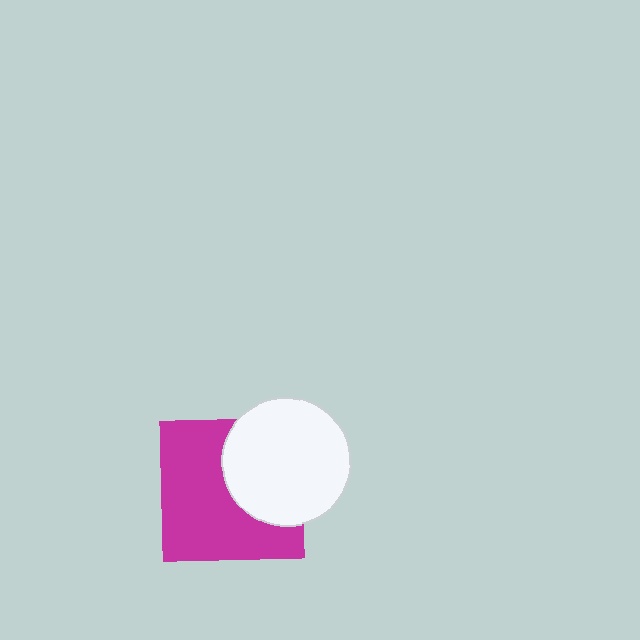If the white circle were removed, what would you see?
You would see the complete magenta square.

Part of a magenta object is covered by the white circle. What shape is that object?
It is a square.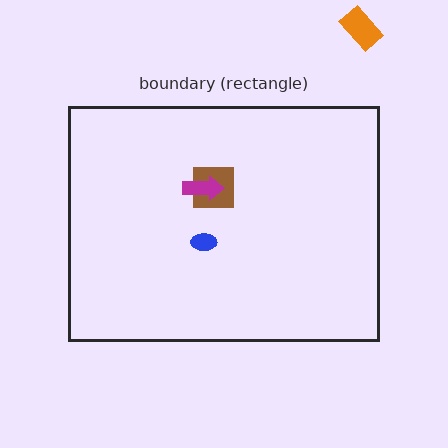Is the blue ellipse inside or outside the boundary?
Inside.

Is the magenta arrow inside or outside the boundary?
Inside.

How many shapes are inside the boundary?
3 inside, 1 outside.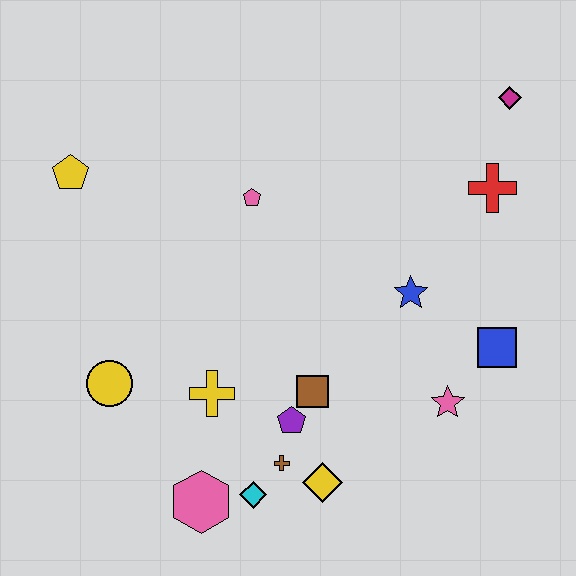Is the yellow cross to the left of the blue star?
Yes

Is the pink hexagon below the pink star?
Yes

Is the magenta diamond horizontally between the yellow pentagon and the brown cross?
No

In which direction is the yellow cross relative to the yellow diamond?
The yellow cross is to the left of the yellow diamond.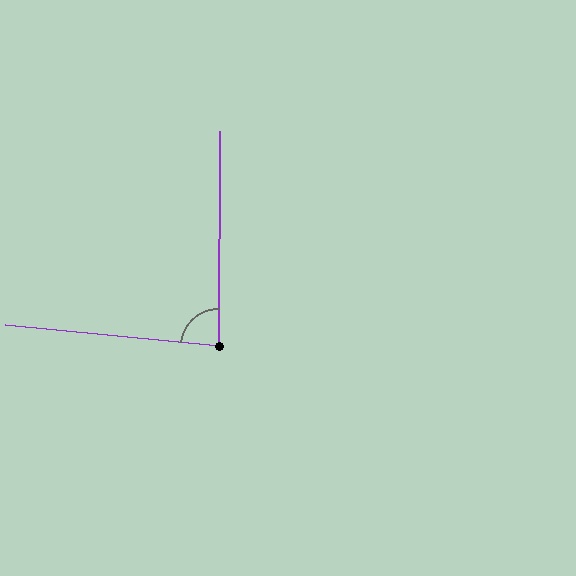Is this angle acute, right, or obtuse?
It is acute.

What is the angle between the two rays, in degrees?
Approximately 85 degrees.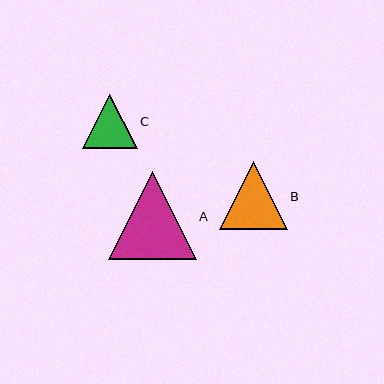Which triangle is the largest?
Triangle A is the largest with a size of approximately 88 pixels.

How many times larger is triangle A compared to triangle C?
Triangle A is approximately 1.6 times the size of triangle C.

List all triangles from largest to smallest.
From largest to smallest: A, B, C.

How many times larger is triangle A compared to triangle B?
Triangle A is approximately 1.3 times the size of triangle B.